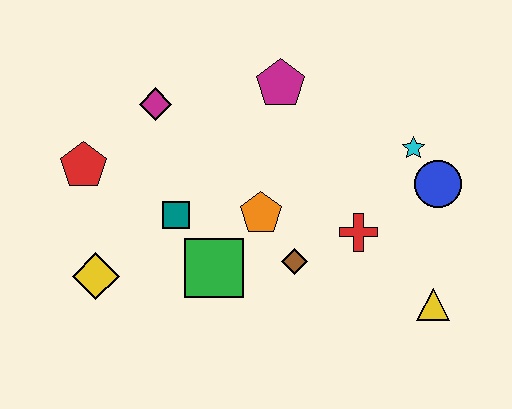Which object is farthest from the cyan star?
The yellow diamond is farthest from the cyan star.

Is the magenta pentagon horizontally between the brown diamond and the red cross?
No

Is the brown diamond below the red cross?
Yes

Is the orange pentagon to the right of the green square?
Yes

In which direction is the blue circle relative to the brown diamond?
The blue circle is to the right of the brown diamond.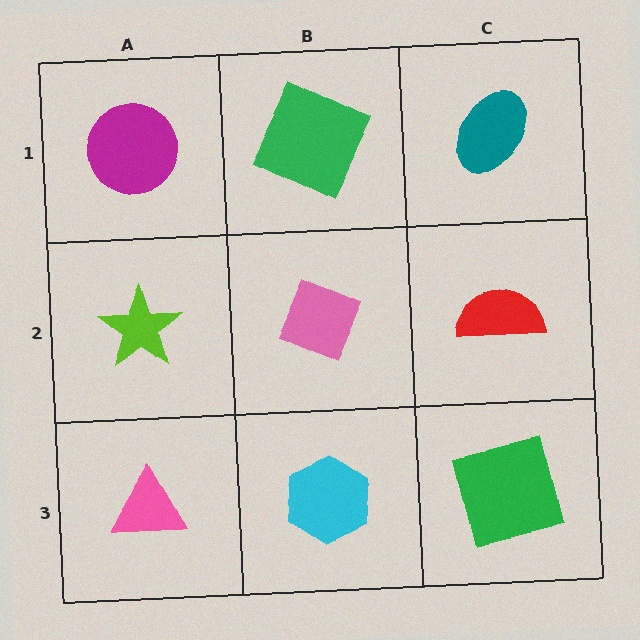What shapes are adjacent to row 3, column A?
A lime star (row 2, column A), a cyan hexagon (row 3, column B).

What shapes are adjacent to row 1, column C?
A red semicircle (row 2, column C), a green square (row 1, column B).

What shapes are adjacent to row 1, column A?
A lime star (row 2, column A), a green square (row 1, column B).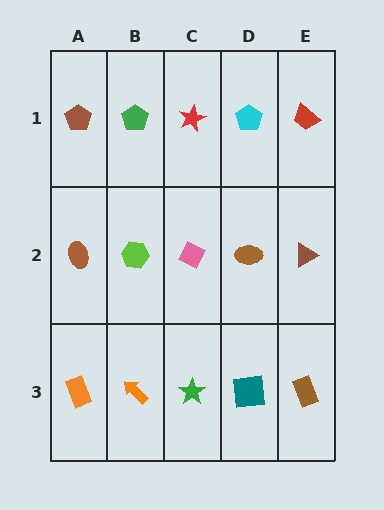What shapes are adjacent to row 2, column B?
A green pentagon (row 1, column B), an orange arrow (row 3, column B), a brown ellipse (row 2, column A), a pink diamond (row 2, column C).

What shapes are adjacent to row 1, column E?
A brown triangle (row 2, column E), a cyan pentagon (row 1, column D).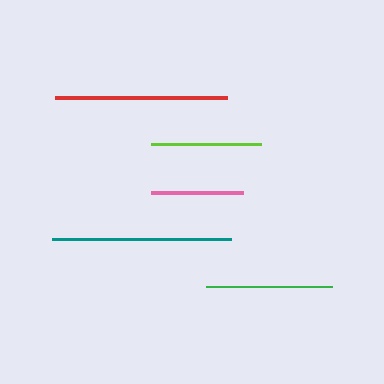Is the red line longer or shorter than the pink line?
The red line is longer than the pink line.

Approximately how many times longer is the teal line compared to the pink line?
The teal line is approximately 1.9 times the length of the pink line.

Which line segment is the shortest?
The pink line is the shortest at approximately 92 pixels.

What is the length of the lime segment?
The lime segment is approximately 110 pixels long.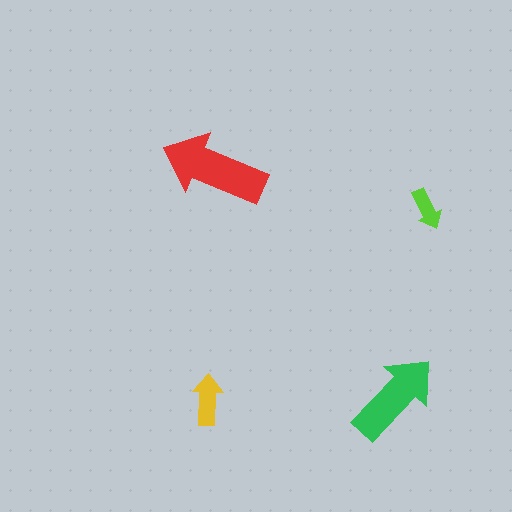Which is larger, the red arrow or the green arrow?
The red one.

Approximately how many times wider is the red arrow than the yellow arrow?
About 2 times wider.